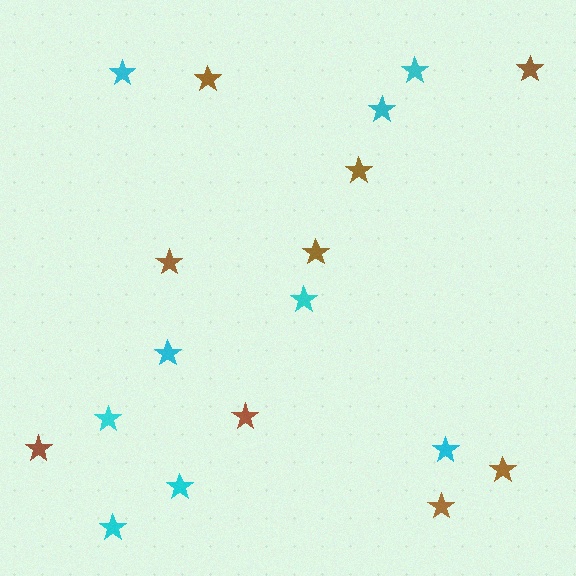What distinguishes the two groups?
There are 2 groups: one group of cyan stars (9) and one group of brown stars (9).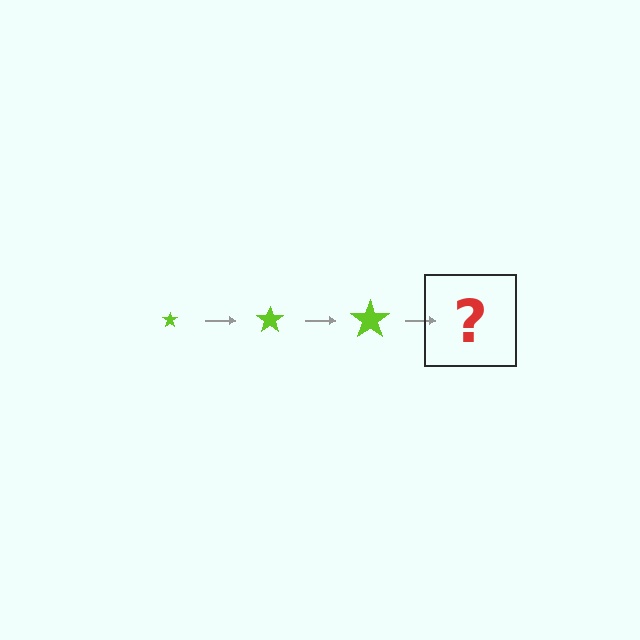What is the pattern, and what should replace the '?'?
The pattern is that the star gets progressively larger each step. The '?' should be a lime star, larger than the previous one.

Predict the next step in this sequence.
The next step is a lime star, larger than the previous one.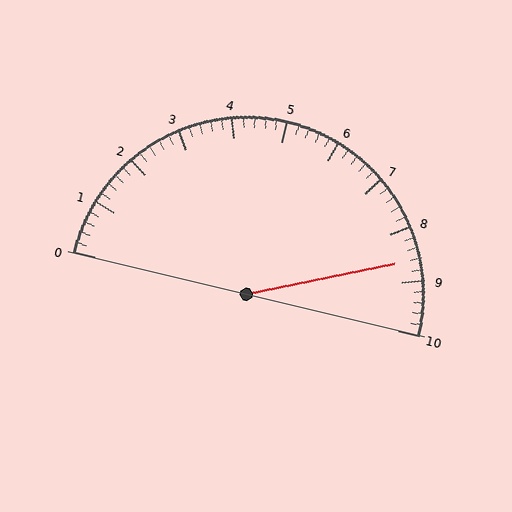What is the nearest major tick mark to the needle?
The nearest major tick mark is 9.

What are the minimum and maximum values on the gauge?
The gauge ranges from 0 to 10.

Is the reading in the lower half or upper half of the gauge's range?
The reading is in the upper half of the range (0 to 10).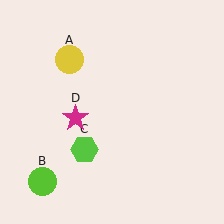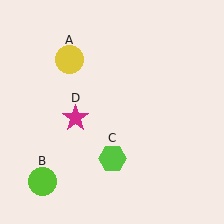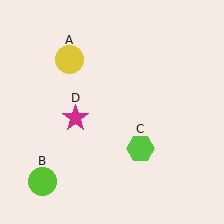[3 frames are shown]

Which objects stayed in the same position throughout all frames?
Yellow circle (object A) and lime circle (object B) and magenta star (object D) remained stationary.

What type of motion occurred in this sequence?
The lime hexagon (object C) rotated counterclockwise around the center of the scene.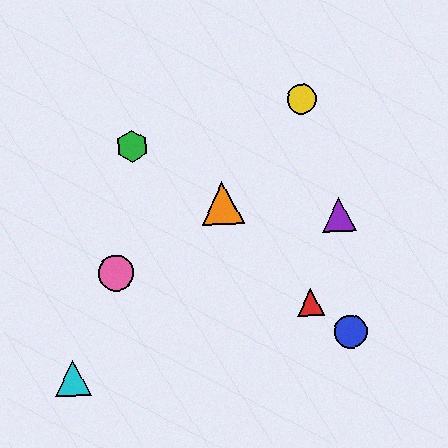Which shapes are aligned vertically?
The red triangle, the yellow circle are aligned vertically.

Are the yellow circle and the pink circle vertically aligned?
No, the yellow circle is at x≈302 and the pink circle is at x≈116.